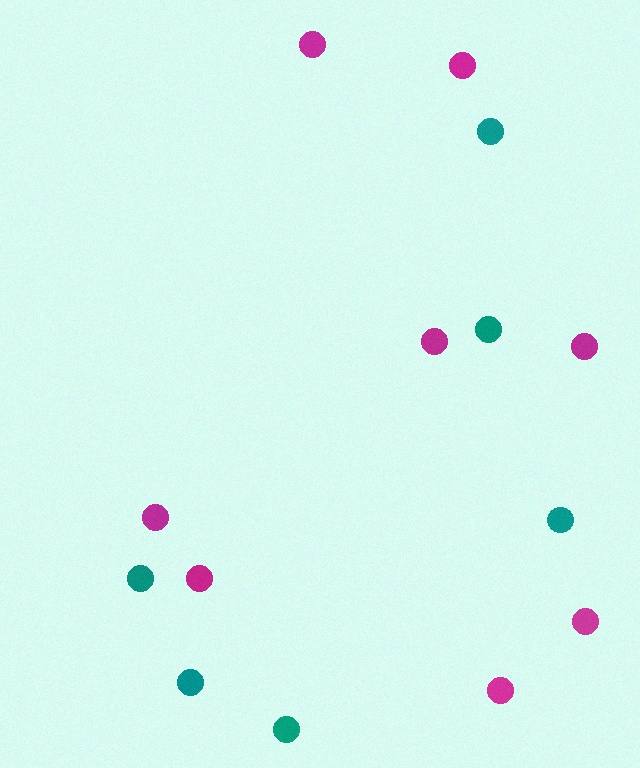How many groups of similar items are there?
There are 2 groups: one group of magenta circles (8) and one group of teal circles (6).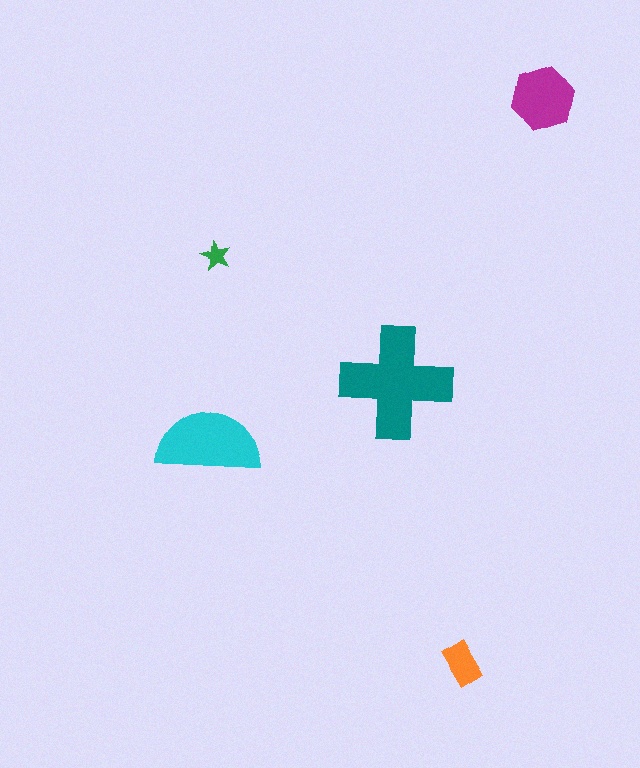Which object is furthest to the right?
The magenta hexagon is rightmost.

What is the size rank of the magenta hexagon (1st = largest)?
3rd.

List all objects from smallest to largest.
The green star, the orange rectangle, the magenta hexagon, the cyan semicircle, the teal cross.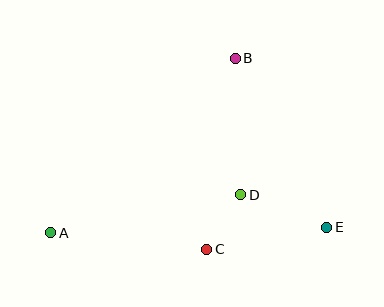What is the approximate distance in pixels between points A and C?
The distance between A and C is approximately 157 pixels.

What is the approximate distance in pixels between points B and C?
The distance between B and C is approximately 193 pixels.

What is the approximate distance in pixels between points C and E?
The distance between C and E is approximately 122 pixels.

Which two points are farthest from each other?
Points A and E are farthest from each other.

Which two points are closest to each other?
Points C and D are closest to each other.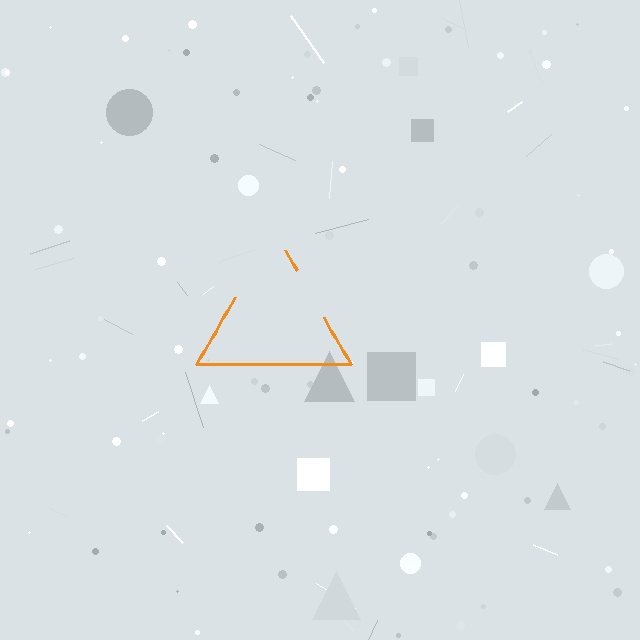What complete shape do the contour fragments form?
The contour fragments form a triangle.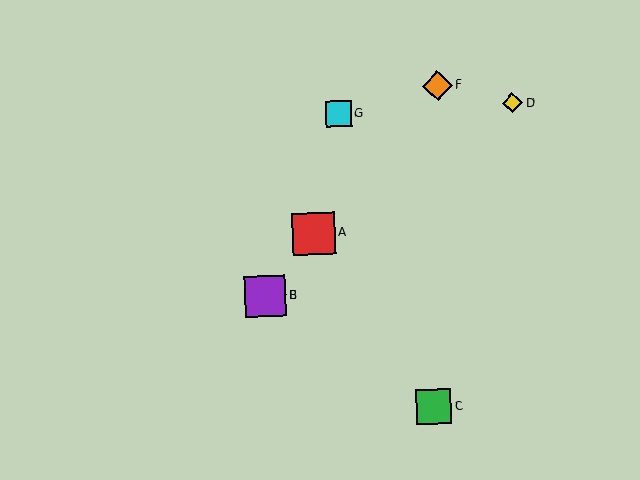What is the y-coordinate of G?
Object G is at y≈114.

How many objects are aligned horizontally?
2 objects (B, E) are aligned horizontally.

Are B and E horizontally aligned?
Yes, both are at y≈296.